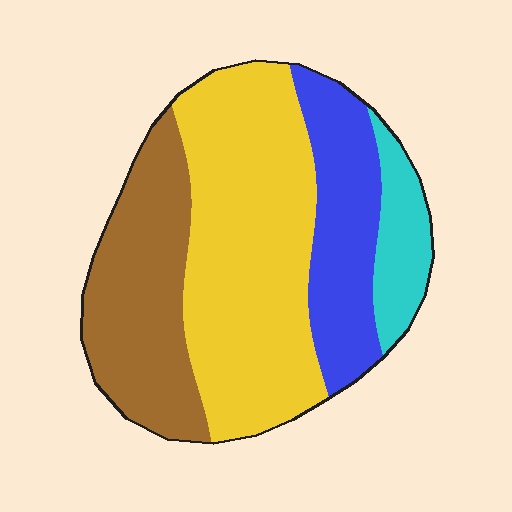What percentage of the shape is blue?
Blue covers roughly 20% of the shape.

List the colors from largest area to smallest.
From largest to smallest: yellow, brown, blue, cyan.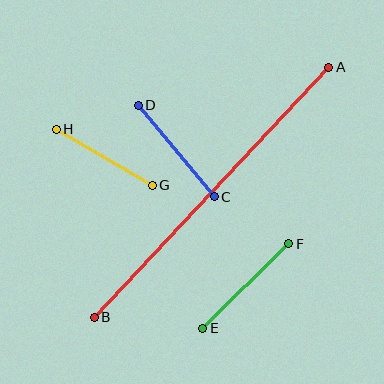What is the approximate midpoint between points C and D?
The midpoint is at approximately (176, 151) pixels.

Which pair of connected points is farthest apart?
Points A and B are farthest apart.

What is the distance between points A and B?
The distance is approximately 343 pixels.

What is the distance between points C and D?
The distance is approximately 119 pixels.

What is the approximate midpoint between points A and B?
The midpoint is at approximately (211, 192) pixels.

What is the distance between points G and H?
The distance is approximately 111 pixels.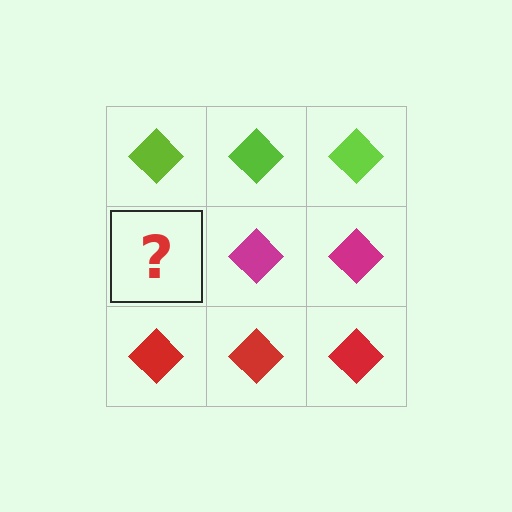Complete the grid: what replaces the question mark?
The question mark should be replaced with a magenta diamond.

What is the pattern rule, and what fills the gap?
The rule is that each row has a consistent color. The gap should be filled with a magenta diamond.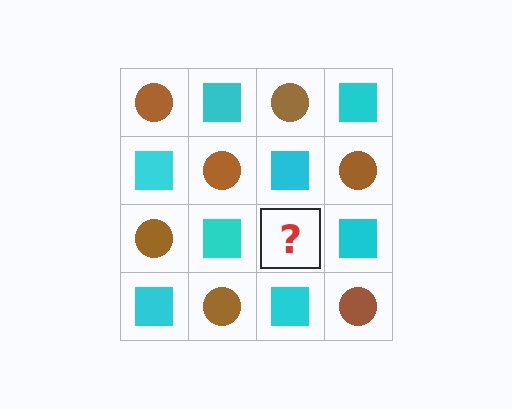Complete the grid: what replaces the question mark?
The question mark should be replaced with a brown circle.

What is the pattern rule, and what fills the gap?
The rule is that it alternates brown circle and cyan square in a checkerboard pattern. The gap should be filled with a brown circle.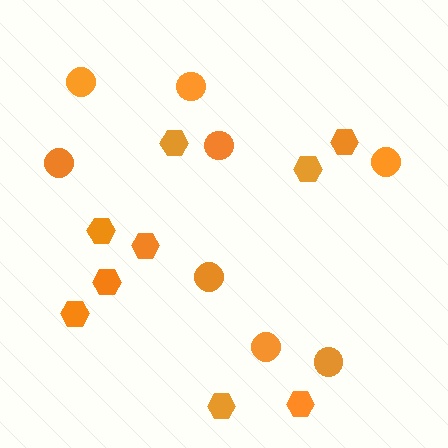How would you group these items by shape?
There are 2 groups: one group of hexagons (9) and one group of circles (8).